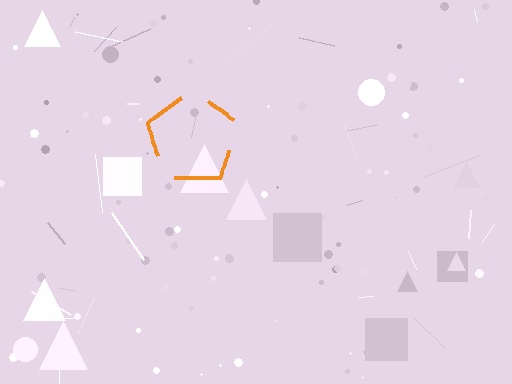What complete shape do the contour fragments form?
The contour fragments form a pentagon.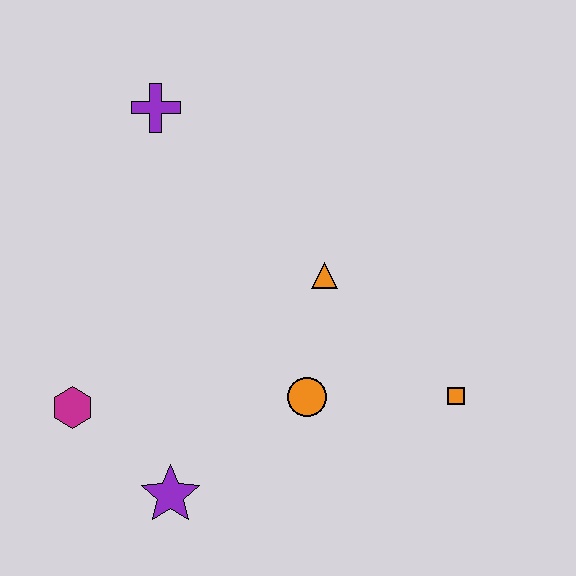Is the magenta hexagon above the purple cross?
No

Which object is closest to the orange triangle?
The orange circle is closest to the orange triangle.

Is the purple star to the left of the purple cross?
No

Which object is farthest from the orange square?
The purple cross is farthest from the orange square.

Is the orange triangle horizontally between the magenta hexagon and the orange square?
Yes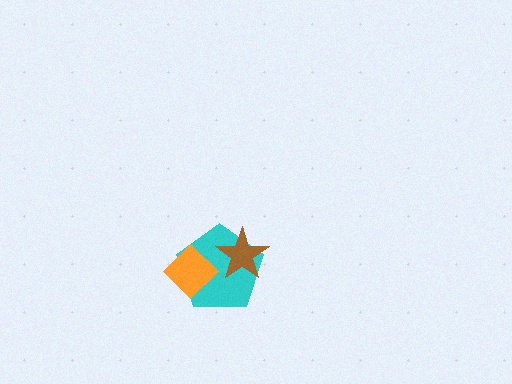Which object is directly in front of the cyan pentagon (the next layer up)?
The orange diamond is directly in front of the cyan pentagon.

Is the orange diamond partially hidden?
No, no other shape covers it.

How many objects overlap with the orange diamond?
1 object overlaps with the orange diamond.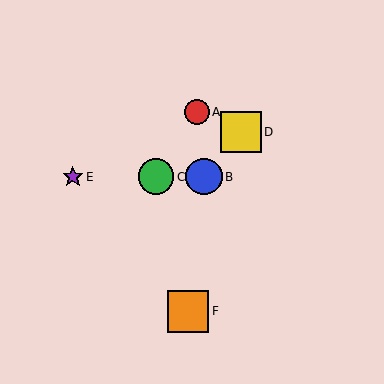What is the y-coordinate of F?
Object F is at y≈311.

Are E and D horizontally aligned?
No, E is at y≈177 and D is at y≈132.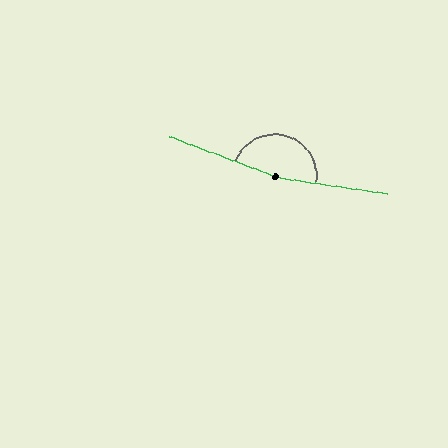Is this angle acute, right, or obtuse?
It is obtuse.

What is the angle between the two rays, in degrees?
Approximately 168 degrees.